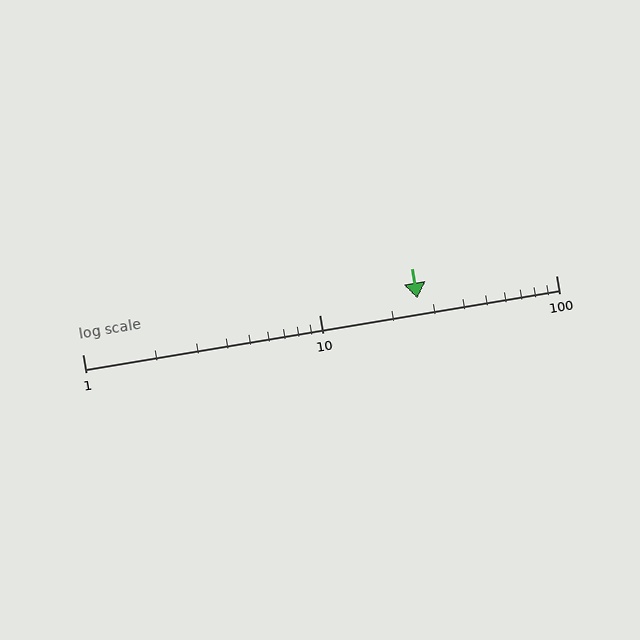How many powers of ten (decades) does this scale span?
The scale spans 2 decades, from 1 to 100.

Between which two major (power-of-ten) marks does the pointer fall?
The pointer is between 10 and 100.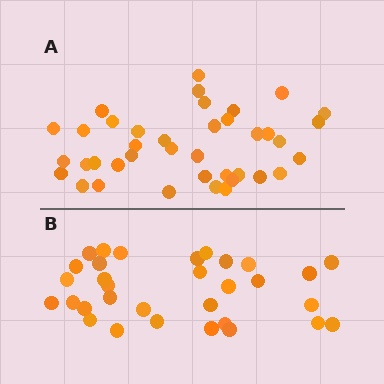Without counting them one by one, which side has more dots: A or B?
Region A (the top region) has more dots.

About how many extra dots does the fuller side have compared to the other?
Region A has roughly 8 or so more dots than region B.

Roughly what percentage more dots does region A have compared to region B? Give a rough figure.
About 20% more.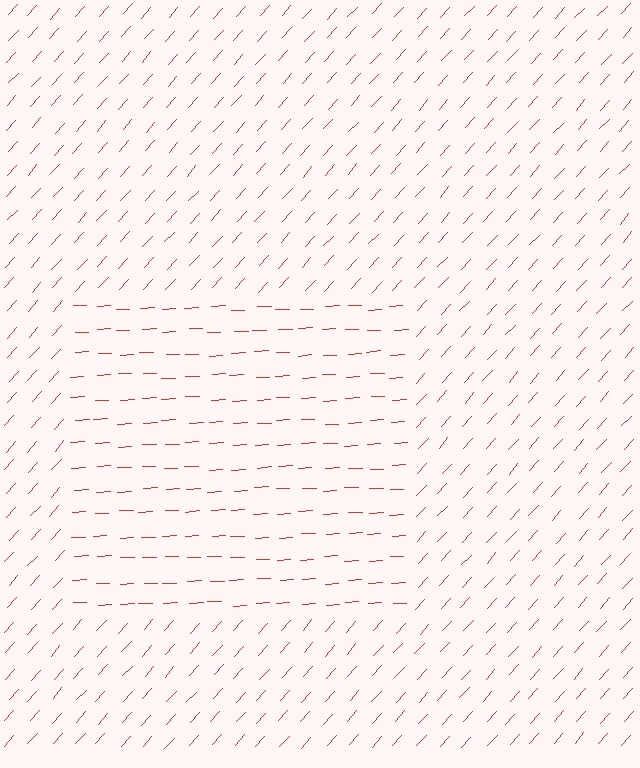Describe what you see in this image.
The image is filled with small red line segments. A rectangle region in the image has lines oriented differently from the surrounding lines, creating a visible texture boundary.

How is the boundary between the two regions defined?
The boundary is defined purely by a change in line orientation (approximately 45 degrees difference). All lines are the same color and thickness.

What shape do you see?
I see a rectangle.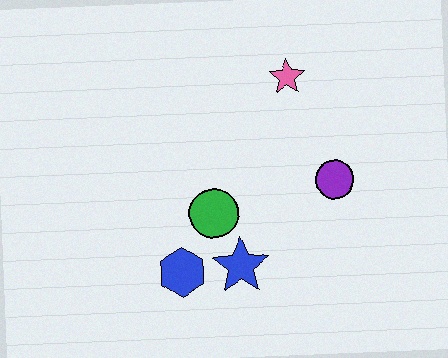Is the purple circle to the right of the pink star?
Yes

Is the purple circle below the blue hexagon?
No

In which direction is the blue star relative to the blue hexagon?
The blue star is to the right of the blue hexagon.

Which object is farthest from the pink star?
The blue hexagon is farthest from the pink star.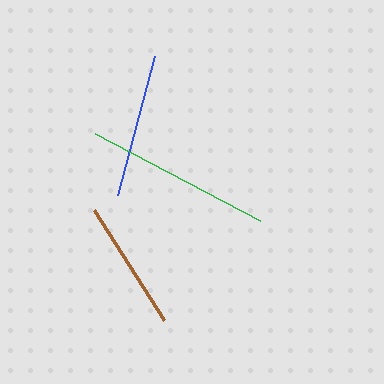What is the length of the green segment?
The green segment is approximately 186 pixels long.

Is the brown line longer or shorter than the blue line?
The blue line is longer than the brown line.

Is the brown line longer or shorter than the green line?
The green line is longer than the brown line.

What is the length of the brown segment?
The brown segment is approximately 130 pixels long.